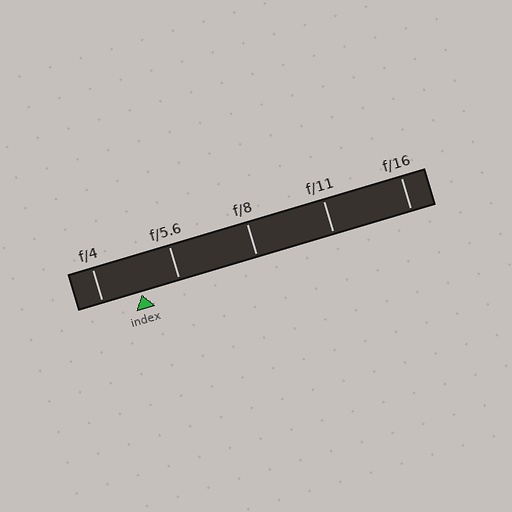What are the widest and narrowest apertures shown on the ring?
The widest aperture shown is f/4 and the narrowest is f/16.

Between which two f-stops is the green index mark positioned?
The index mark is between f/4 and f/5.6.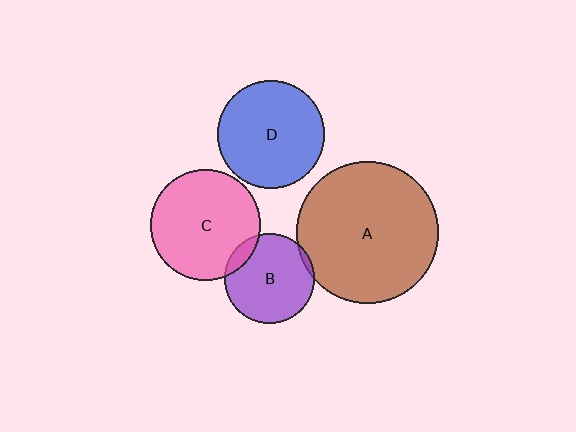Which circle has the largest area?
Circle A (brown).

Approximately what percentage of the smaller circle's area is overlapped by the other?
Approximately 10%.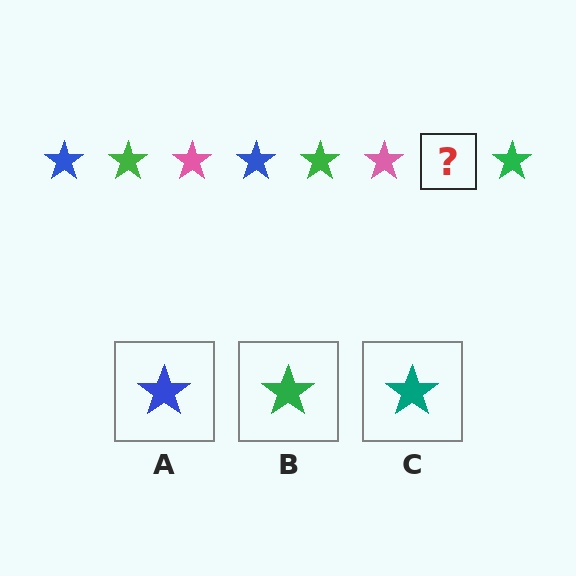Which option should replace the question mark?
Option A.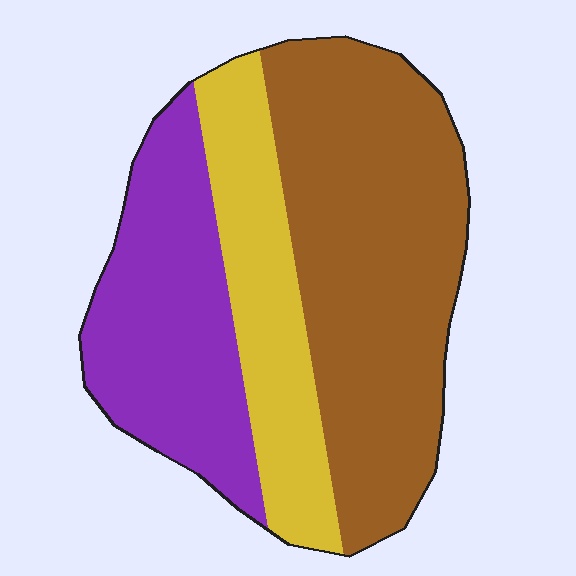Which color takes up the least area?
Yellow, at roughly 25%.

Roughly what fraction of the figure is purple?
Purple takes up between a quarter and a half of the figure.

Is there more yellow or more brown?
Brown.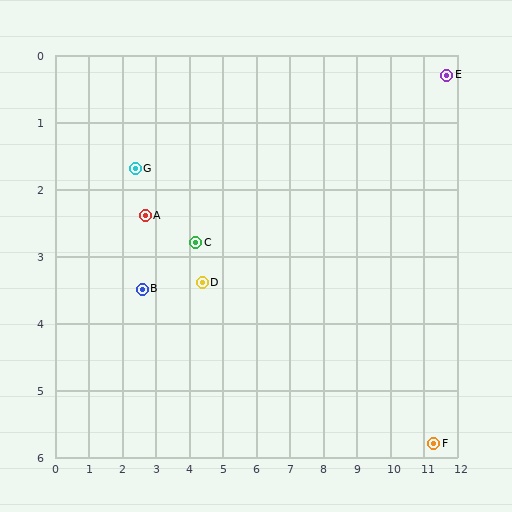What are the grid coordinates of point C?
Point C is at approximately (4.2, 2.8).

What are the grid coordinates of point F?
Point F is at approximately (11.3, 5.8).